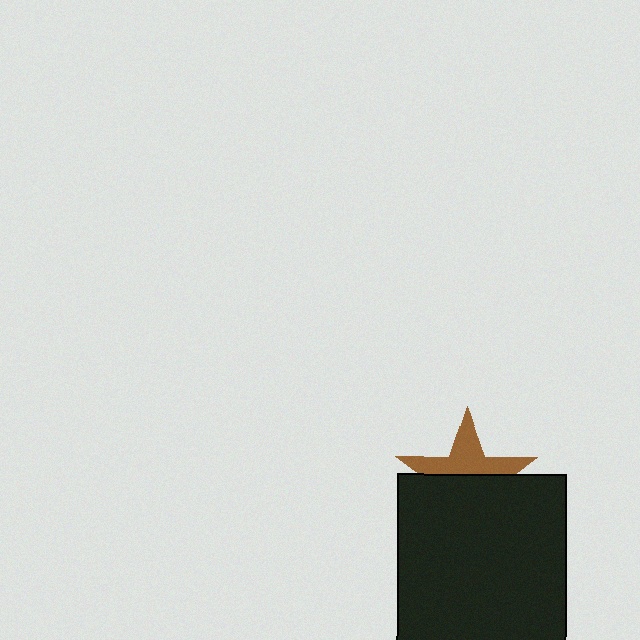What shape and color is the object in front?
The object in front is a black square.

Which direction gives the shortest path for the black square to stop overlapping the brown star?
Moving down gives the shortest separation.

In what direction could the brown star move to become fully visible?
The brown star could move up. That would shift it out from behind the black square entirely.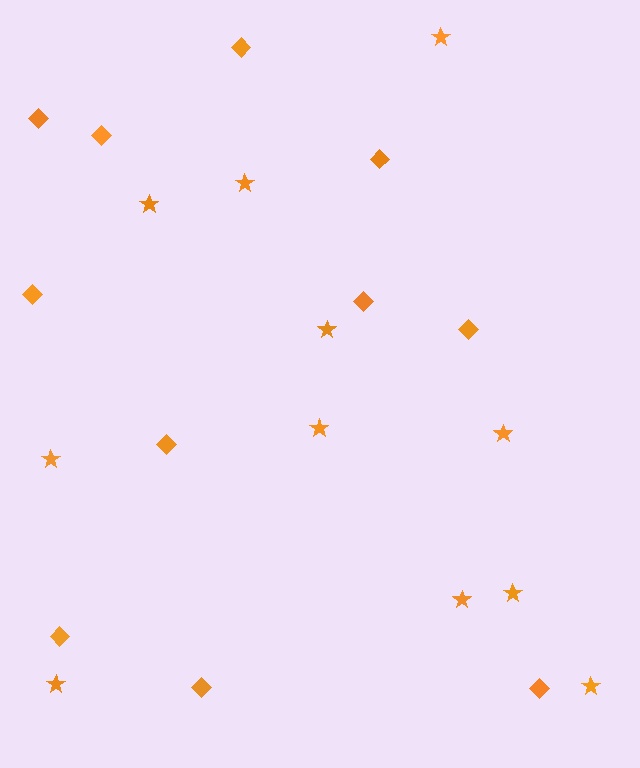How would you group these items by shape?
There are 2 groups: one group of stars (11) and one group of diamonds (11).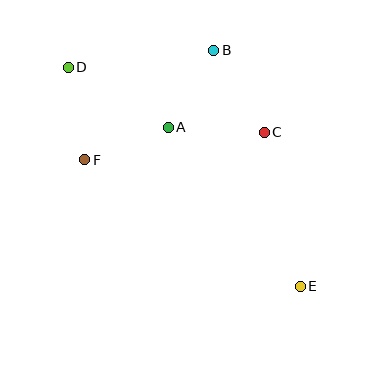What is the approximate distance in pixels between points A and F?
The distance between A and F is approximately 90 pixels.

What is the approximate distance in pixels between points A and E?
The distance between A and E is approximately 206 pixels.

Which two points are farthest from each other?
Points D and E are farthest from each other.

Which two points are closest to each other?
Points A and B are closest to each other.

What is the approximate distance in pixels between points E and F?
The distance between E and F is approximately 249 pixels.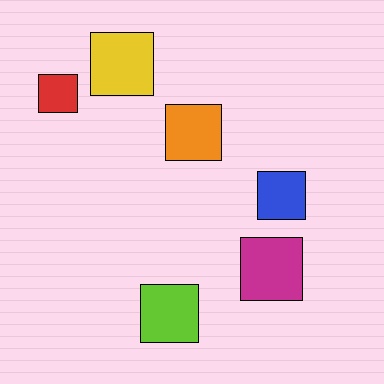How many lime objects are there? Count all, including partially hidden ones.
There is 1 lime object.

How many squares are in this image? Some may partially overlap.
There are 6 squares.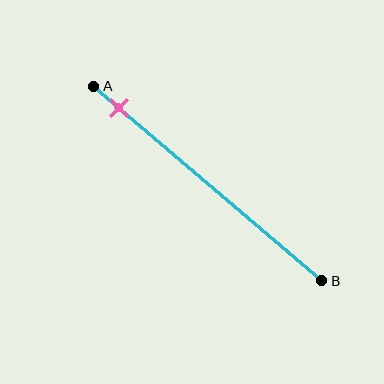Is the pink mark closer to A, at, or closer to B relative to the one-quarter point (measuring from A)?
The pink mark is closer to point A than the one-quarter point of segment AB.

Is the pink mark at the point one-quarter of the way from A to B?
No, the mark is at about 10% from A, not at the 25% one-quarter point.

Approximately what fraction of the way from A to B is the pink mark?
The pink mark is approximately 10% of the way from A to B.